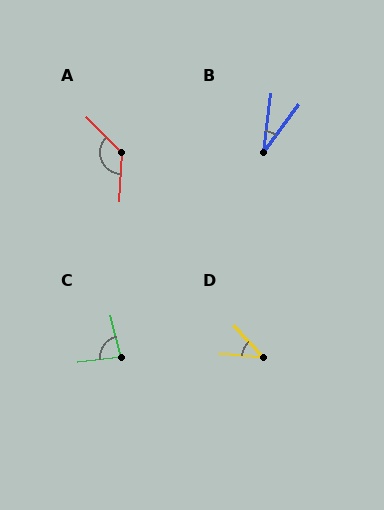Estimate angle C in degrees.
Approximately 83 degrees.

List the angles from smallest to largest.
B (30°), D (42°), C (83°), A (133°).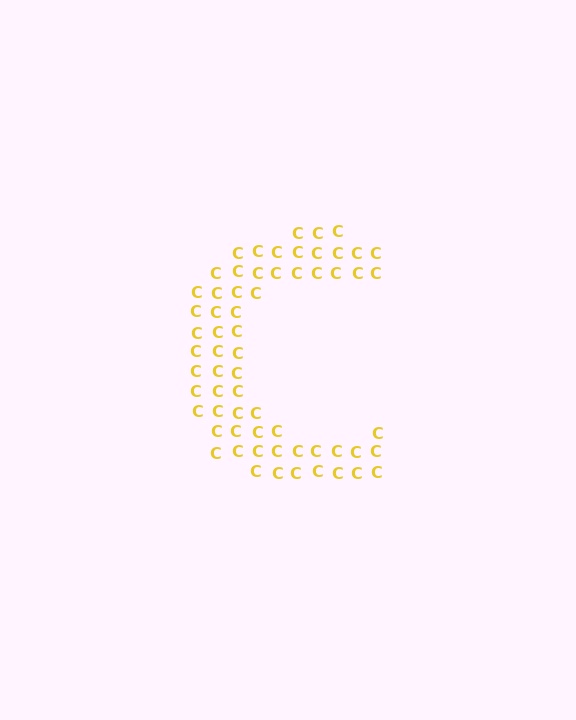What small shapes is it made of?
It is made of small letter C's.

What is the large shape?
The large shape is the letter C.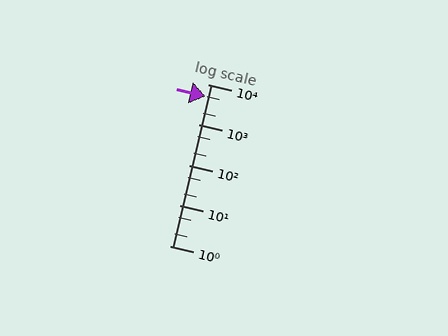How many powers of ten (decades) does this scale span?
The scale spans 4 decades, from 1 to 10000.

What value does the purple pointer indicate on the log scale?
The pointer indicates approximately 4900.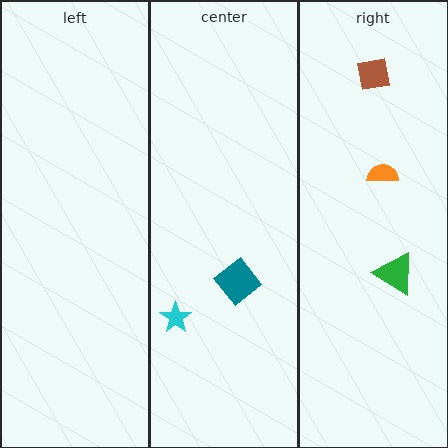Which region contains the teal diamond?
The center region.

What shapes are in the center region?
The cyan star, the teal diamond.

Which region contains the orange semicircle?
The right region.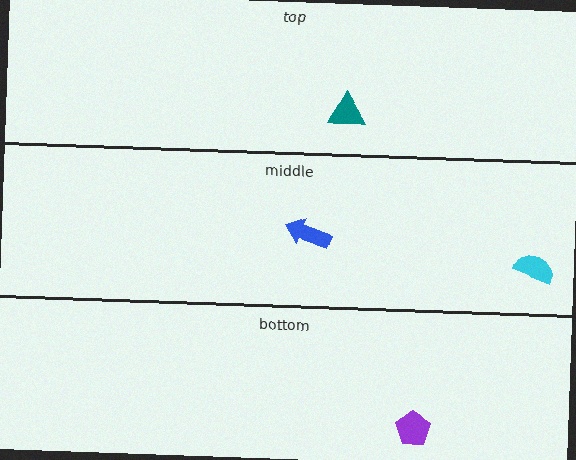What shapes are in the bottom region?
The purple pentagon.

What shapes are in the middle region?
The blue arrow, the cyan semicircle.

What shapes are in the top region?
The teal triangle.